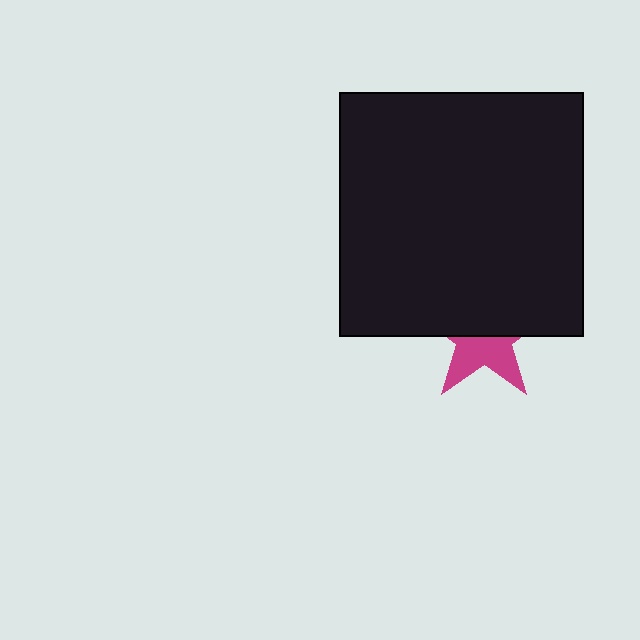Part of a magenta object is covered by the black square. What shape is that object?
It is a star.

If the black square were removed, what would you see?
You would see the complete magenta star.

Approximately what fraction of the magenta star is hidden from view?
Roughly 56% of the magenta star is hidden behind the black square.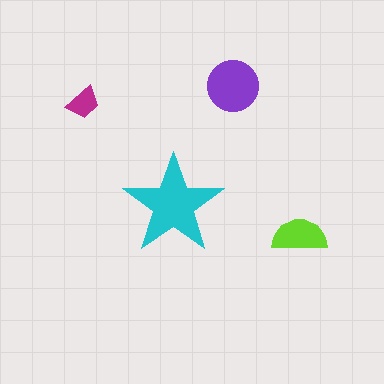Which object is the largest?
The cyan star.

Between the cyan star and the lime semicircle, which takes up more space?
The cyan star.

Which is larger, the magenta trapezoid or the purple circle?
The purple circle.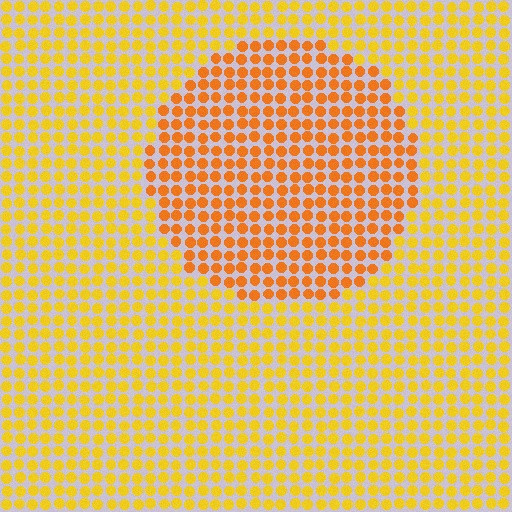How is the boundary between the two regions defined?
The boundary is defined purely by a slight shift in hue (about 25 degrees). Spacing, size, and orientation are identical on both sides.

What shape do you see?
I see a circle.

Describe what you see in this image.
The image is filled with small yellow elements in a uniform arrangement. A circle-shaped region is visible where the elements are tinted to a slightly different hue, forming a subtle color boundary.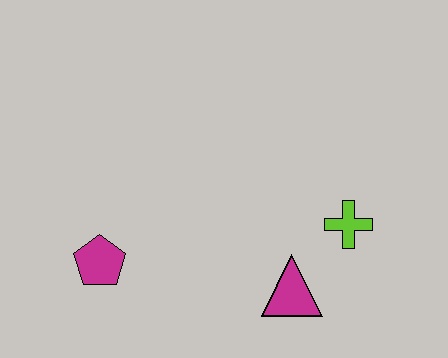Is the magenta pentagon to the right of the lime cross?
No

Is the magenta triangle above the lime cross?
No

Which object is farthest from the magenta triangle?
The magenta pentagon is farthest from the magenta triangle.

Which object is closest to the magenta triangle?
The lime cross is closest to the magenta triangle.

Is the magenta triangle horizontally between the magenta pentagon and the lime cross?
Yes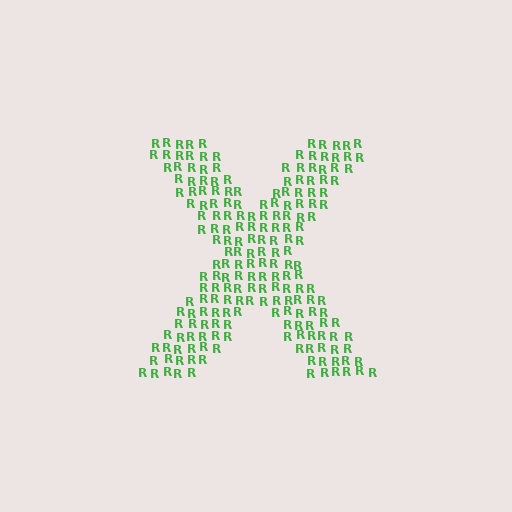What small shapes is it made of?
It is made of small letter R's.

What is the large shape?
The large shape is the letter X.